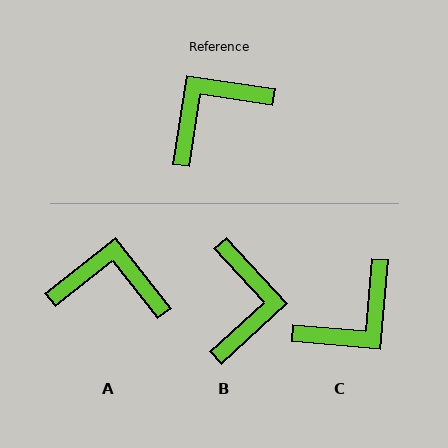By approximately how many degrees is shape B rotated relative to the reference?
Approximately 129 degrees clockwise.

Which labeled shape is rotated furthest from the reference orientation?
C, about 176 degrees away.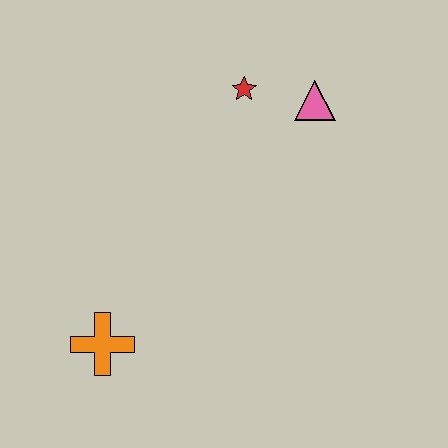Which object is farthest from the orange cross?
The pink triangle is farthest from the orange cross.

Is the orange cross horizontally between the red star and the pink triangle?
No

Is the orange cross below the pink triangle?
Yes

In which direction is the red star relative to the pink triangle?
The red star is to the left of the pink triangle.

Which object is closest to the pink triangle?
The red star is closest to the pink triangle.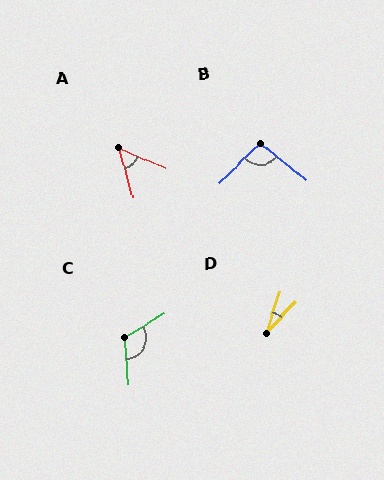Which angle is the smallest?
D, at approximately 25 degrees.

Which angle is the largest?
C, at approximately 118 degrees.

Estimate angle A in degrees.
Approximately 51 degrees.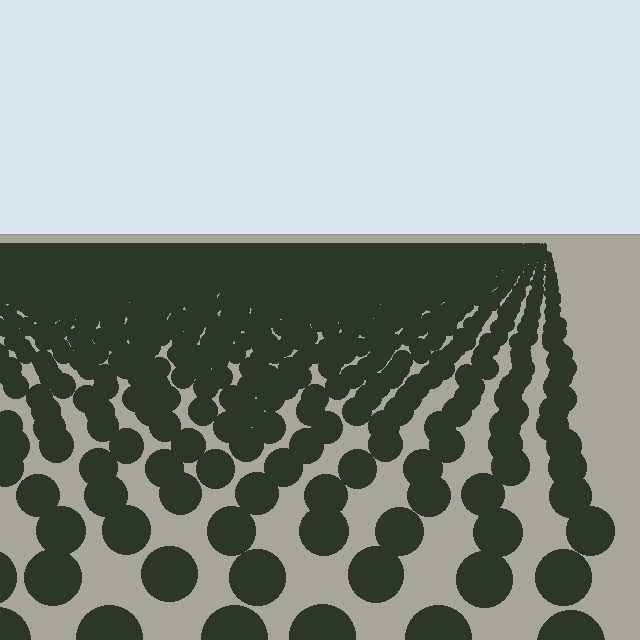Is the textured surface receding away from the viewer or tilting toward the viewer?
The surface is receding away from the viewer. Texture elements get smaller and denser toward the top.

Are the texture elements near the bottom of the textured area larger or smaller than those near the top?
Larger. Near the bottom, elements are closer to the viewer and appear at a bigger on-screen size.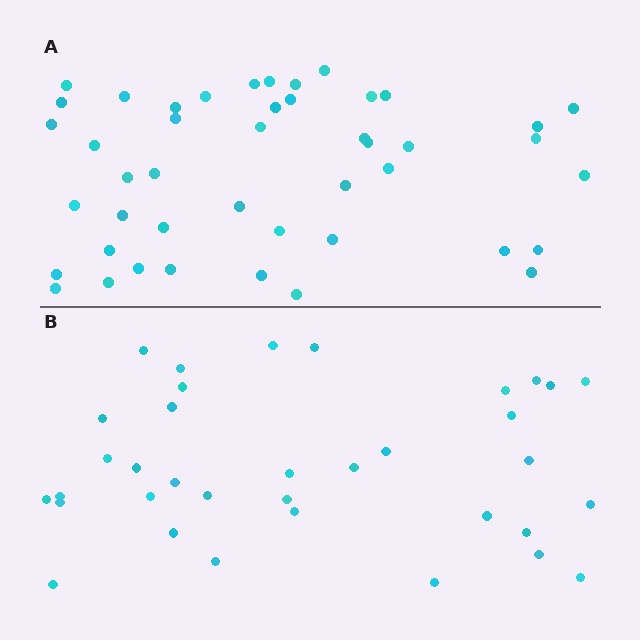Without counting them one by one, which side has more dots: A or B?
Region A (the top region) has more dots.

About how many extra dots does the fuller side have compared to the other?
Region A has roughly 10 or so more dots than region B.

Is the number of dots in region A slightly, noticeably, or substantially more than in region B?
Region A has noticeably more, but not dramatically so. The ratio is roughly 1.3 to 1.